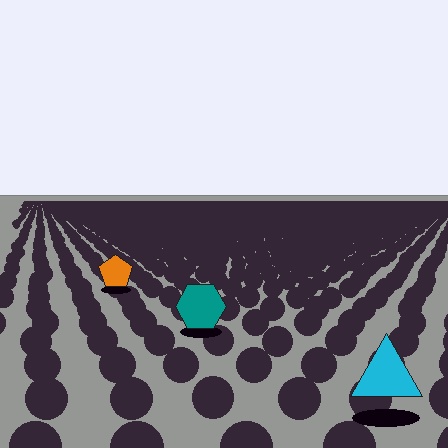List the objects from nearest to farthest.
From nearest to farthest: the cyan triangle, the teal hexagon, the orange pentagon.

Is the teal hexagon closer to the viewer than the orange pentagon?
Yes. The teal hexagon is closer — you can tell from the texture gradient: the ground texture is coarser near it.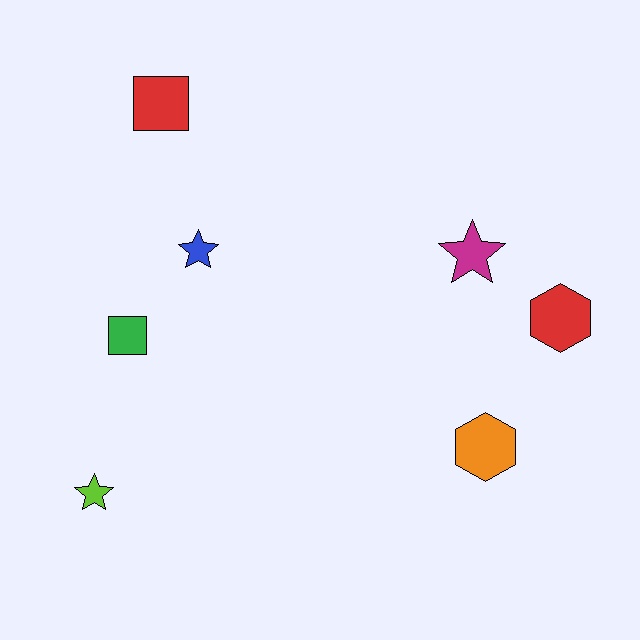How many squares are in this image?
There are 2 squares.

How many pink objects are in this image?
There are no pink objects.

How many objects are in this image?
There are 7 objects.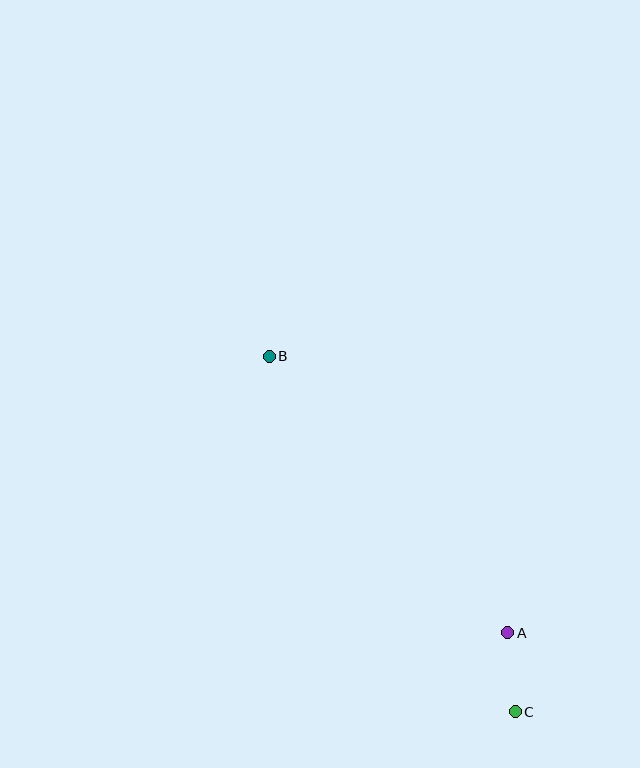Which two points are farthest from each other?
Points B and C are farthest from each other.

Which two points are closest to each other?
Points A and C are closest to each other.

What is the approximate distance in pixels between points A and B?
The distance between A and B is approximately 365 pixels.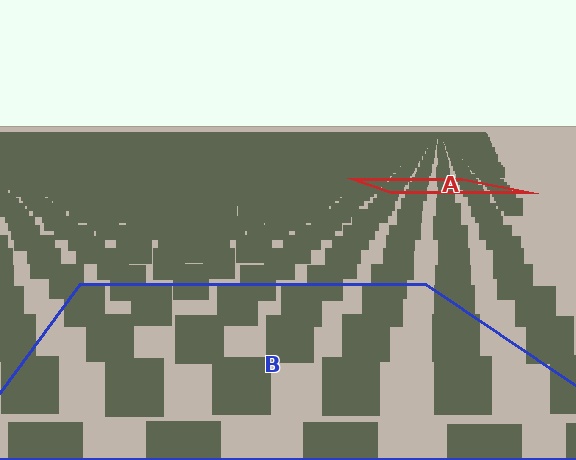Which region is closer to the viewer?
Region B is closer. The texture elements there are larger and more spread out.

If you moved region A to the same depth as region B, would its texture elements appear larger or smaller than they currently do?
They would appear larger. At a closer depth, the same texture elements are projected at a bigger on-screen size.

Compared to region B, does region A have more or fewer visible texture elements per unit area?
Region A has more texture elements per unit area — they are packed more densely because it is farther away.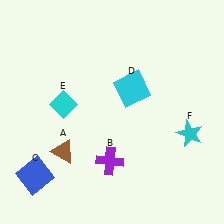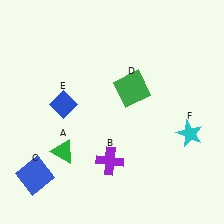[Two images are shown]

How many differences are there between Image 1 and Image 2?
There are 3 differences between the two images.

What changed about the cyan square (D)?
In Image 1, D is cyan. In Image 2, it changed to green.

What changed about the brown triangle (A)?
In Image 1, A is brown. In Image 2, it changed to green.